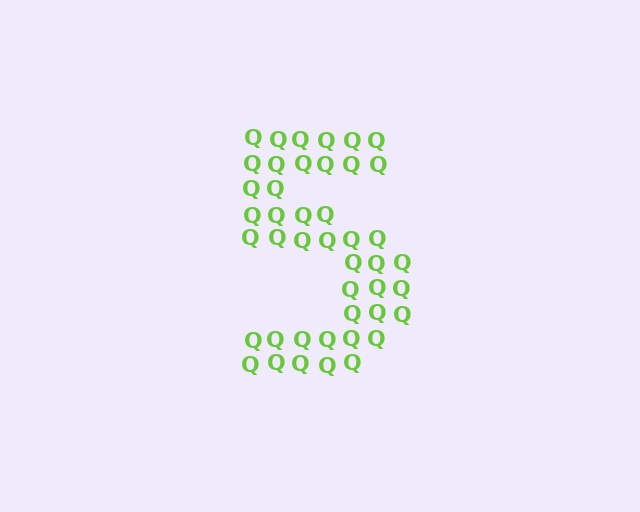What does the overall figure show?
The overall figure shows the digit 5.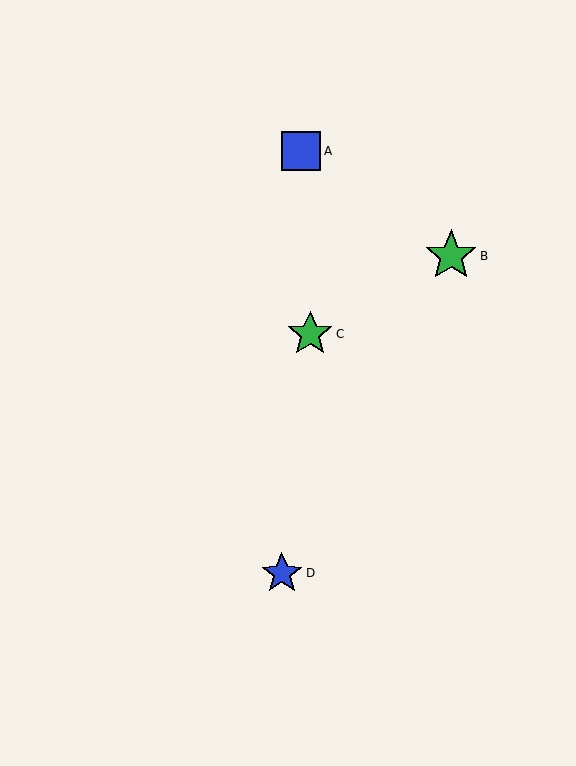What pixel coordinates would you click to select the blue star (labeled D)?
Click at (282, 573) to select the blue star D.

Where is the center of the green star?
The center of the green star is at (451, 256).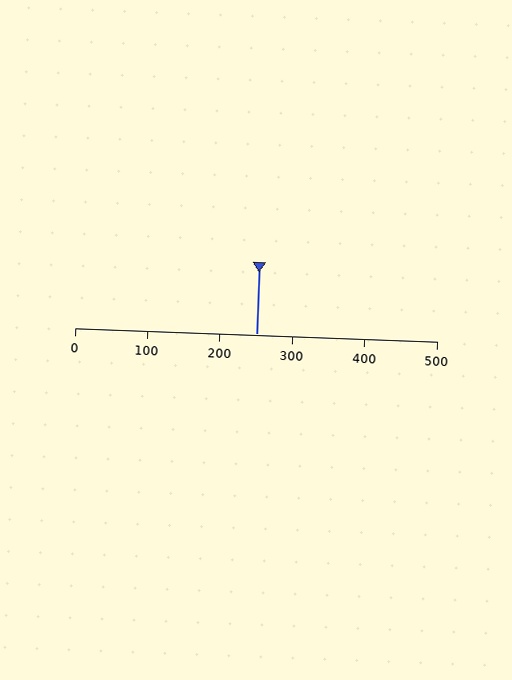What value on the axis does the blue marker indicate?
The marker indicates approximately 250.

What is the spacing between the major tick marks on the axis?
The major ticks are spaced 100 apart.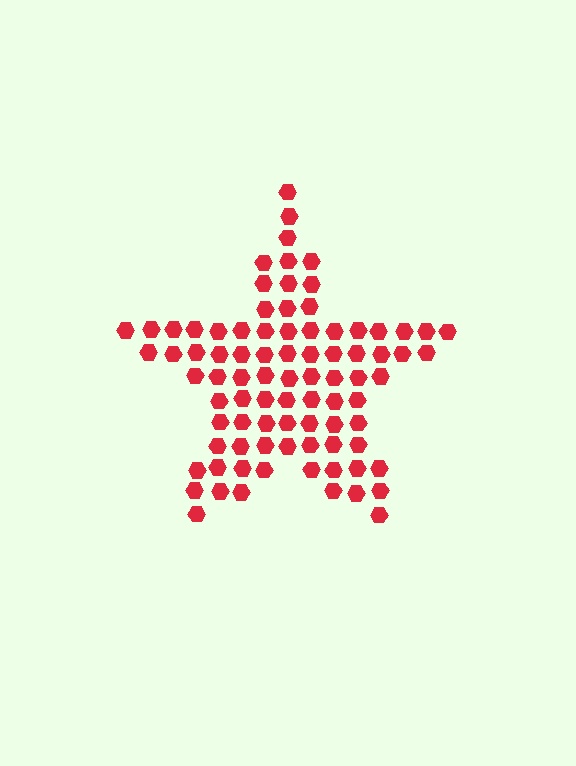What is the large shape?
The large shape is a star.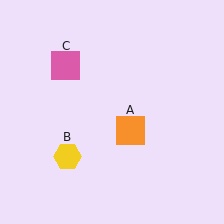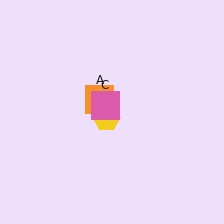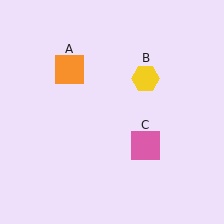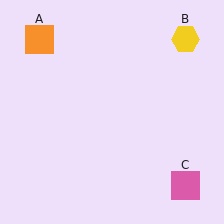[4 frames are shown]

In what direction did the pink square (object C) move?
The pink square (object C) moved down and to the right.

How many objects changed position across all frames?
3 objects changed position: orange square (object A), yellow hexagon (object B), pink square (object C).